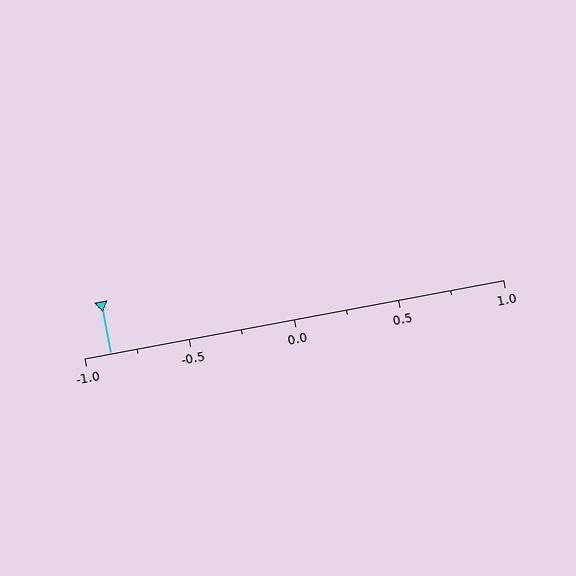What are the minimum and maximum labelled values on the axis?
The axis runs from -1.0 to 1.0.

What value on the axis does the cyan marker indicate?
The marker indicates approximately -0.88.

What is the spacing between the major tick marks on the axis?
The major ticks are spaced 0.5 apart.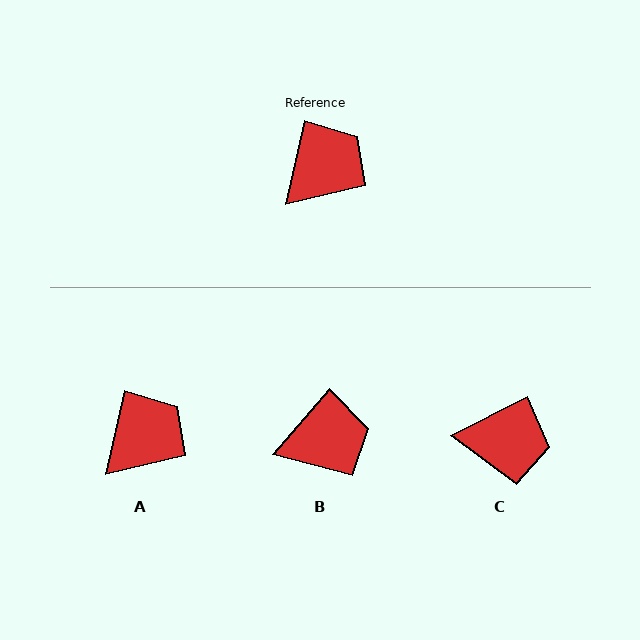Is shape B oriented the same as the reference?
No, it is off by about 28 degrees.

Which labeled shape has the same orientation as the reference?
A.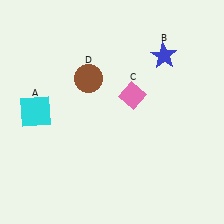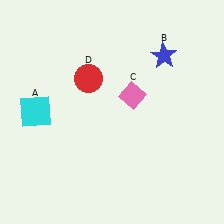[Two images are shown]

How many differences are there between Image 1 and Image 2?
There is 1 difference between the two images.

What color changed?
The circle (D) changed from brown in Image 1 to red in Image 2.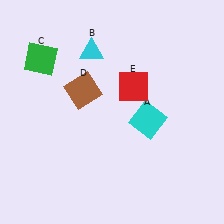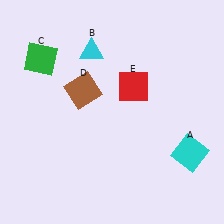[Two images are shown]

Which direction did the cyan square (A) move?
The cyan square (A) moved right.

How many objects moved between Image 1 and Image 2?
1 object moved between the two images.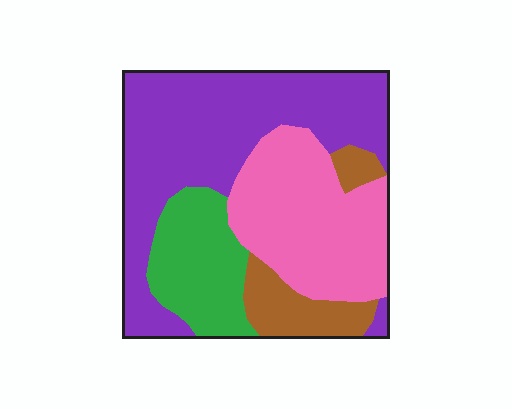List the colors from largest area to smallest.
From largest to smallest: purple, pink, green, brown.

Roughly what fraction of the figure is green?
Green covers about 15% of the figure.